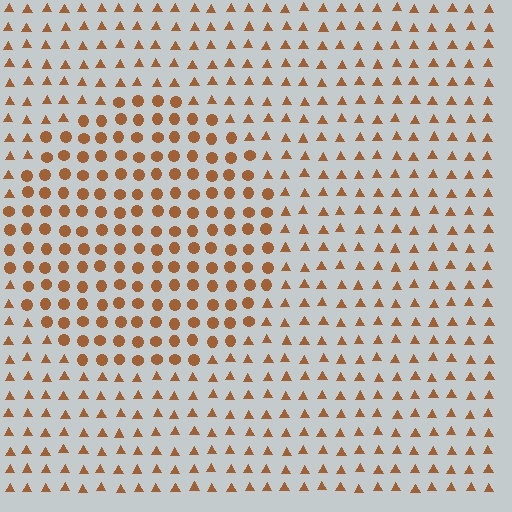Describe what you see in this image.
The image is filled with small brown elements arranged in a uniform grid. A circle-shaped region contains circles, while the surrounding area contains triangles. The boundary is defined purely by the change in element shape.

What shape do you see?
I see a circle.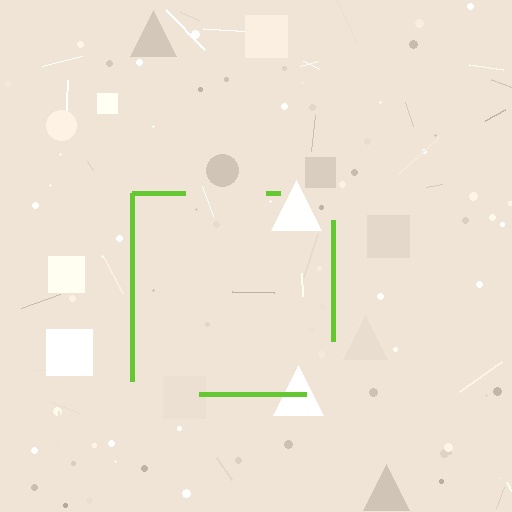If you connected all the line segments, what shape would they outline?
They would outline a square.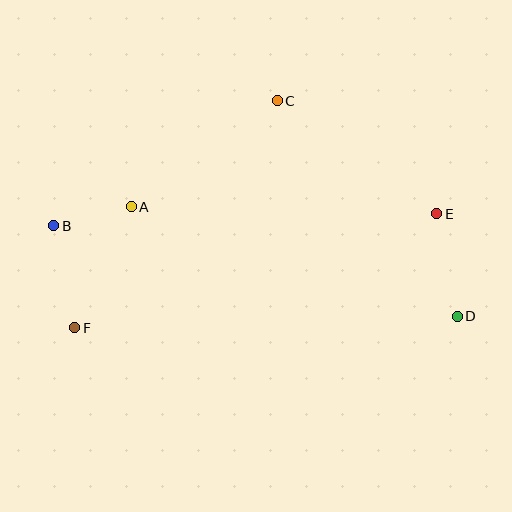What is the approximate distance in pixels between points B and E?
The distance between B and E is approximately 383 pixels.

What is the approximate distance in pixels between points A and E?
The distance between A and E is approximately 305 pixels.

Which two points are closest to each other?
Points A and B are closest to each other.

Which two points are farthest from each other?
Points B and D are farthest from each other.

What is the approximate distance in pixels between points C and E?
The distance between C and E is approximately 195 pixels.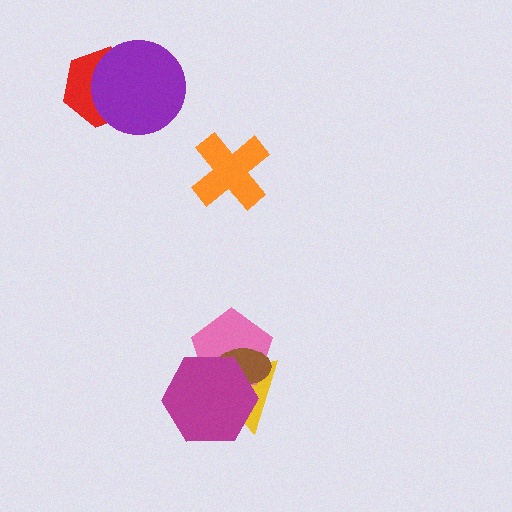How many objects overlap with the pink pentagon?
3 objects overlap with the pink pentagon.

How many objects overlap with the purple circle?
1 object overlaps with the purple circle.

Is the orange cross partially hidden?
No, no other shape covers it.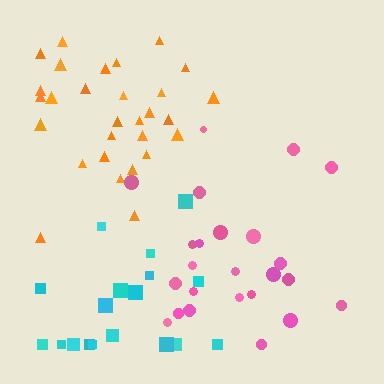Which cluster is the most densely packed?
Orange.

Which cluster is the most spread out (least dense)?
Pink.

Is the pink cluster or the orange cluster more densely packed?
Orange.